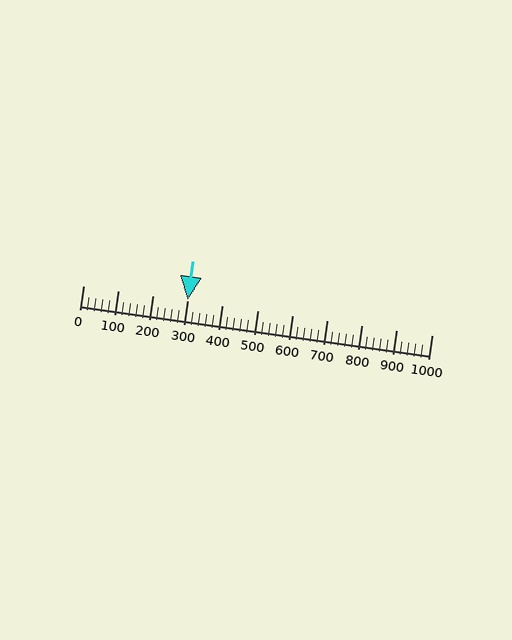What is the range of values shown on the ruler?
The ruler shows values from 0 to 1000.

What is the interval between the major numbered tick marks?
The major tick marks are spaced 100 units apart.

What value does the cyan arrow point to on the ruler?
The cyan arrow points to approximately 300.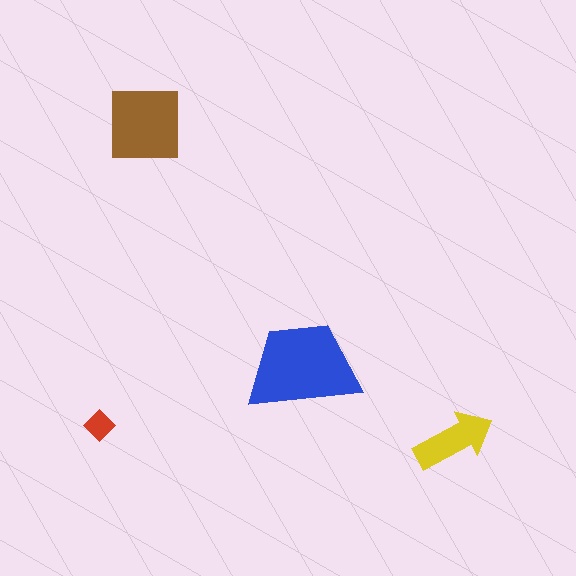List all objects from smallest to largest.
The red diamond, the yellow arrow, the brown square, the blue trapezoid.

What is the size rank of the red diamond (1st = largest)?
4th.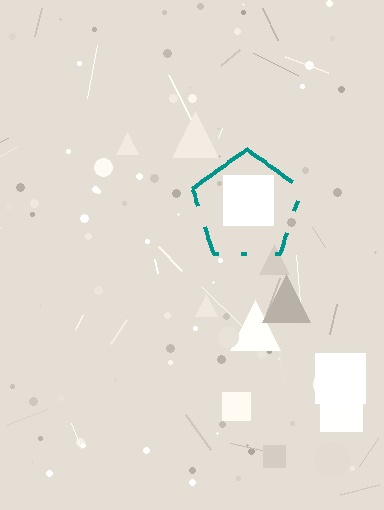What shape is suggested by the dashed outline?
The dashed outline suggests a pentagon.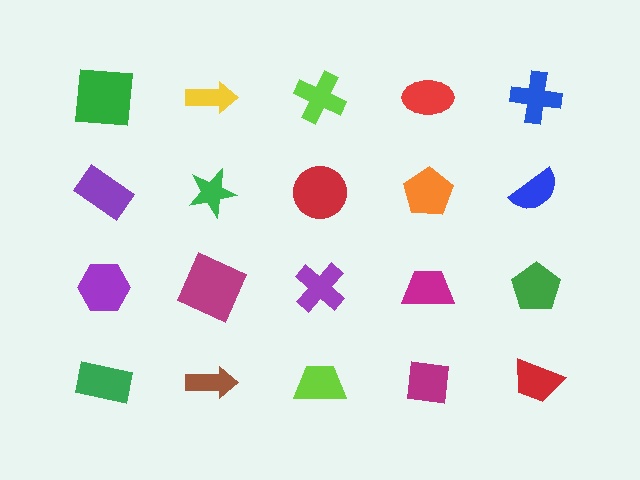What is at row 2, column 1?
A purple rectangle.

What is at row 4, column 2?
A brown arrow.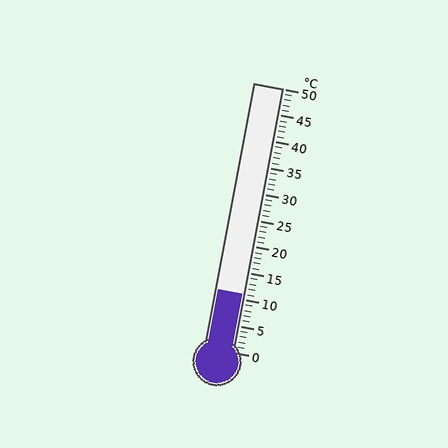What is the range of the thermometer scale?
The thermometer scale ranges from 0°C to 50°C.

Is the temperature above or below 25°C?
The temperature is below 25°C.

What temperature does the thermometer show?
The thermometer shows approximately 11°C.